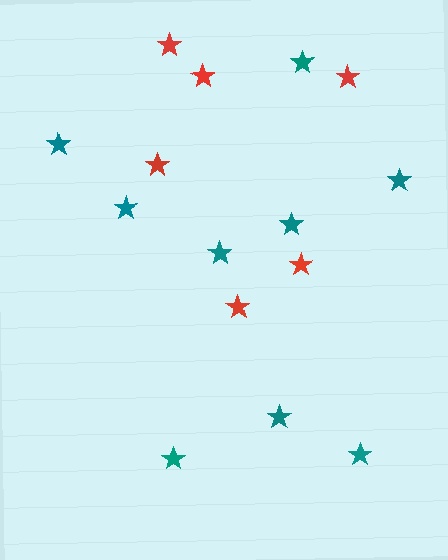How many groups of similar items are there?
There are 2 groups: one group of red stars (6) and one group of teal stars (9).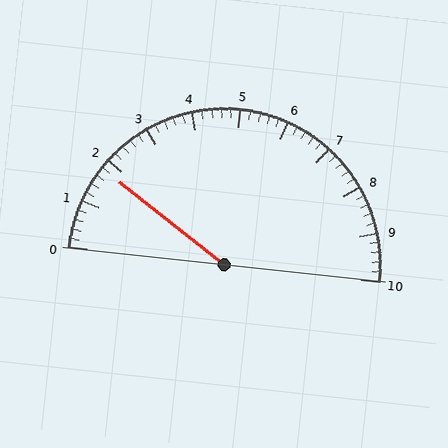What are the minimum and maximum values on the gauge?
The gauge ranges from 0 to 10.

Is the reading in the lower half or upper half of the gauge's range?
The reading is in the lower half of the range (0 to 10).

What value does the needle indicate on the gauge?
The needle indicates approximately 1.8.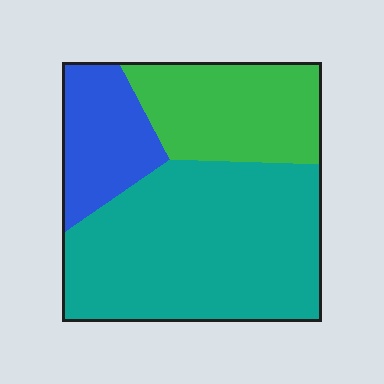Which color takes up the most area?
Teal, at roughly 55%.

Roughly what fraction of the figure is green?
Green covers 26% of the figure.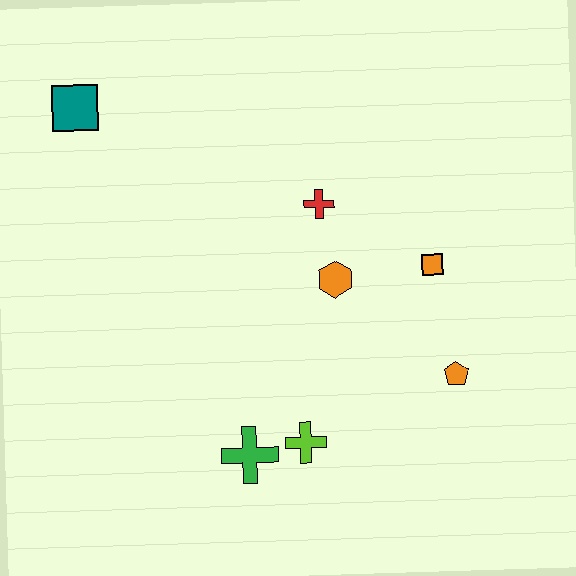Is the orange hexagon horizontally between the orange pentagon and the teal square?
Yes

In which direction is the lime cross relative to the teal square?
The lime cross is below the teal square.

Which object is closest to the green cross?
The lime cross is closest to the green cross.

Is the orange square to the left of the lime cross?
No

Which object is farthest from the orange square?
The teal square is farthest from the orange square.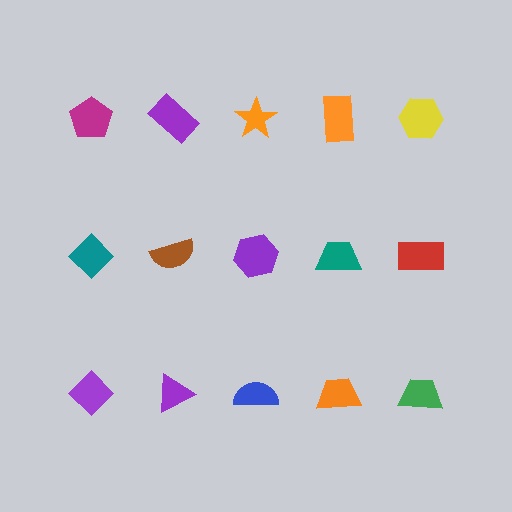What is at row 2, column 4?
A teal trapezoid.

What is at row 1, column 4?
An orange rectangle.